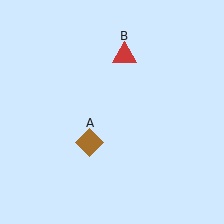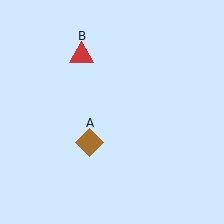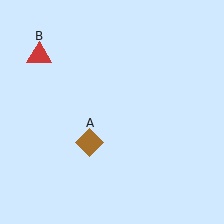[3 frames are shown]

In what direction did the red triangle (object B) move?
The red triangle (object B) moved left.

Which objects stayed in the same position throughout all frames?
Brown diamond (object A) remained stationary.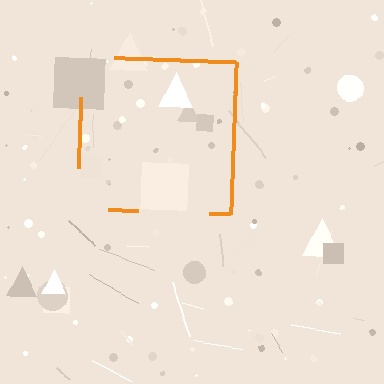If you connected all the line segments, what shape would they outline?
They would outline a square.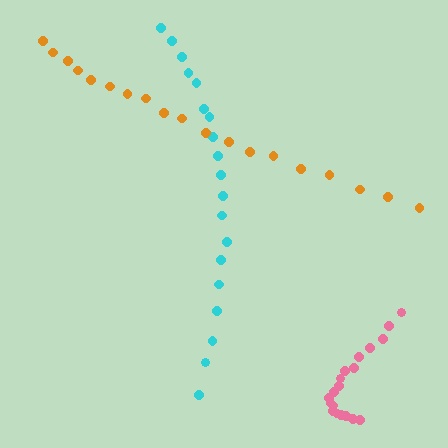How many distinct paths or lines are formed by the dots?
There are 3 distinct paths.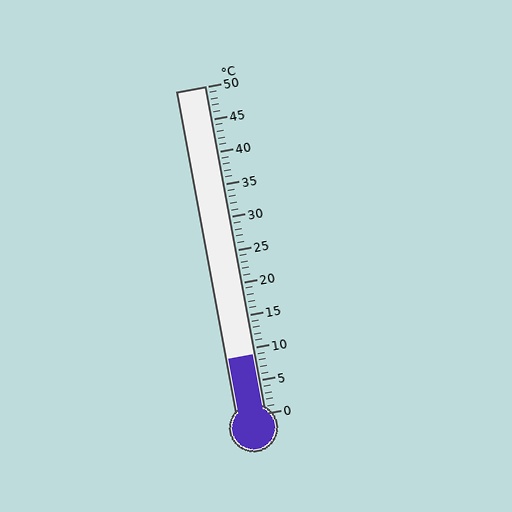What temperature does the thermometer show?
The thermometer shows approximately 9°C.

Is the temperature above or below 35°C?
The temperature is below 35°C.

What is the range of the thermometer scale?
The thermometer scale ranges from 0°C to 50°C.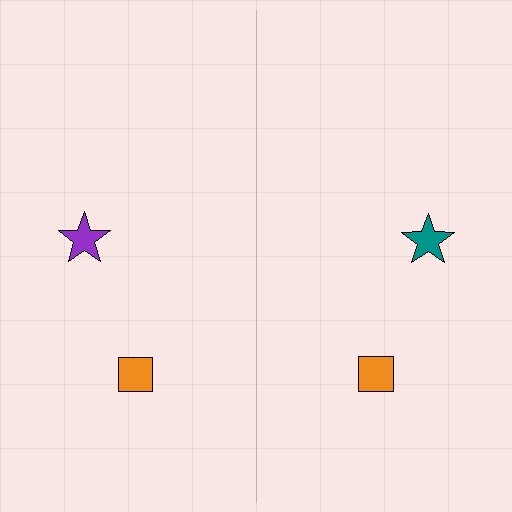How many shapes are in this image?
There are 4 shapes in this image.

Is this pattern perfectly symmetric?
No, the pattern is not perfectly symmetric. The teal star on the right side breaks the symmetry — its mirror counterpart is purple.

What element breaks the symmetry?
The teal star on the right side breaks the symmetry — its mirror counterpart is purple.